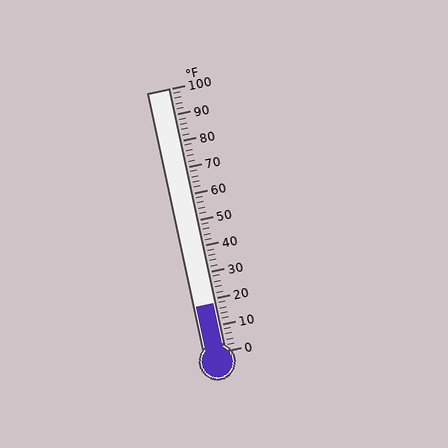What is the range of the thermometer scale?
The thermometer scale ranges from 0°F to 100°F.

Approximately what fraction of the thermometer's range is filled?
The thermometer is filled to approximately 20% of its range.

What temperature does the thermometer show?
The thermometer shows approximately 18°F.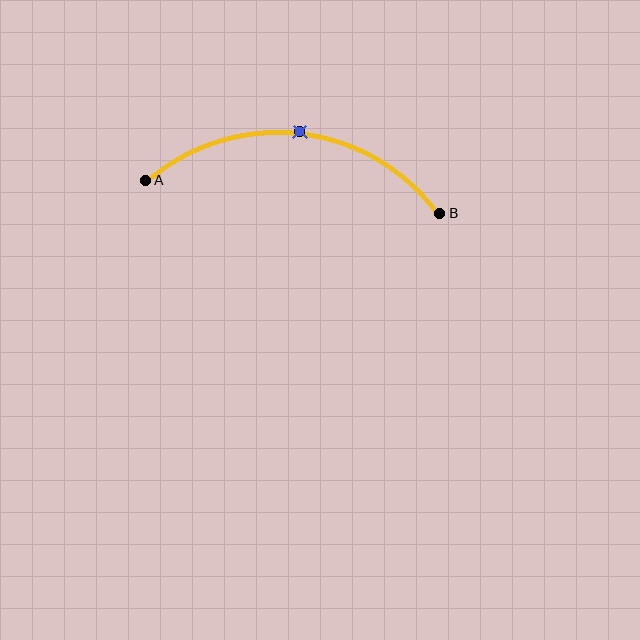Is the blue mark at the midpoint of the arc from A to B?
Yes. The blue mark lies on the arc at equal arc-length from both A and B — it is the arc midpoint.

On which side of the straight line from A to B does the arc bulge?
The arc bulges above the straight line connecting A and B.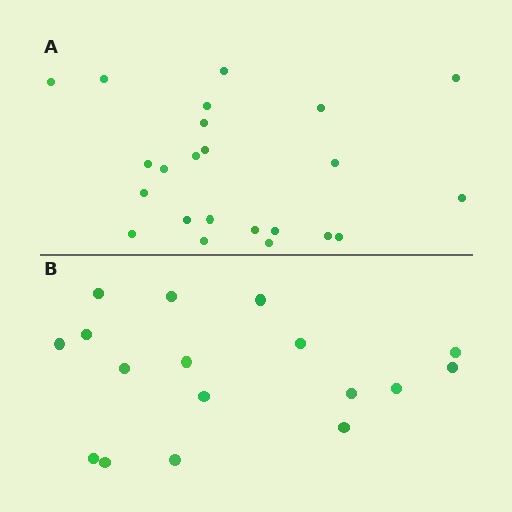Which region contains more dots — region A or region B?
Region A (the top region) has more dots.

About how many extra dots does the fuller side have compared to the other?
Region A has about 6 more dots than region B.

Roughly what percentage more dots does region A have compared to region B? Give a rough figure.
About 35% more.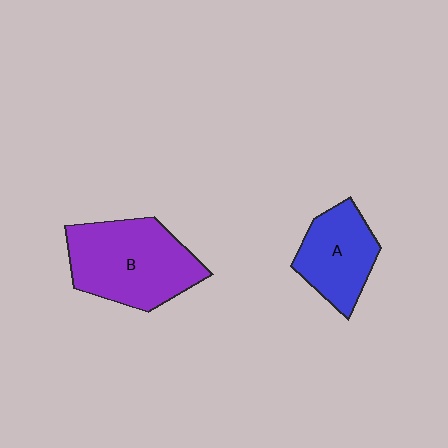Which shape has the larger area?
Shape B (purple).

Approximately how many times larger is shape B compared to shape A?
Approximately 1.5 times.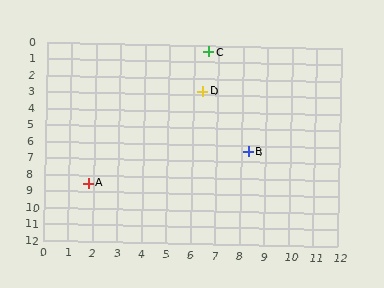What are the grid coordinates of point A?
Point A is at approximately (1.8, 8.5).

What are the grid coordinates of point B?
Point B is at approximately (8.3, 6.4).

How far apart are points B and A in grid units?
Points B and A are about 6.8 grid units apart.